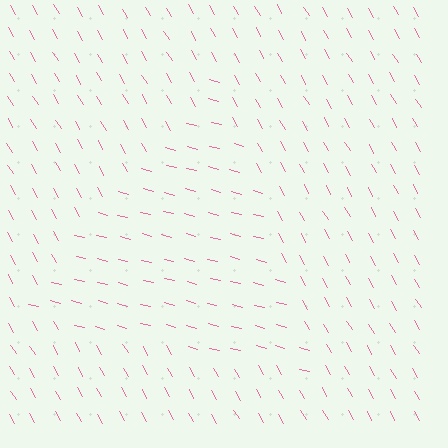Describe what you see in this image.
The image is filled with small pink line segments. A triangle region in the image has lines oriented differently from the surrounding lines, creating a visible texture boundary.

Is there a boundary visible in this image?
Yes, there is a texture boundary formed by a change in line orientation.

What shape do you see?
I see a triangle.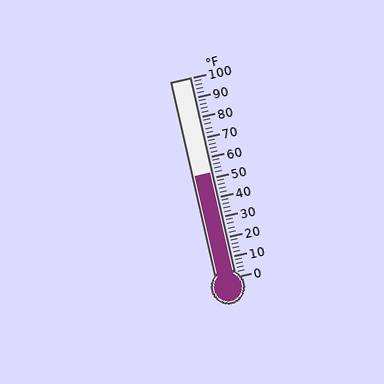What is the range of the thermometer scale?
The thermometer scale ranges from 0°F to 100°F.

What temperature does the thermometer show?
The thermometer shows approximately 52°F.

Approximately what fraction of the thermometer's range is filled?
The thermometer is filled to approximately 50% of its range.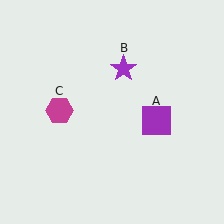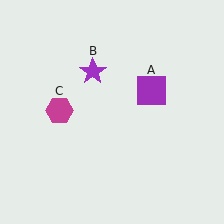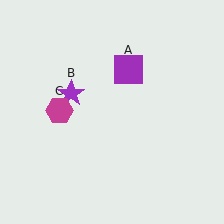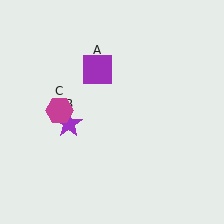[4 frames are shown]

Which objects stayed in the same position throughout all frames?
Magenta hexagon (object C) remained stationary.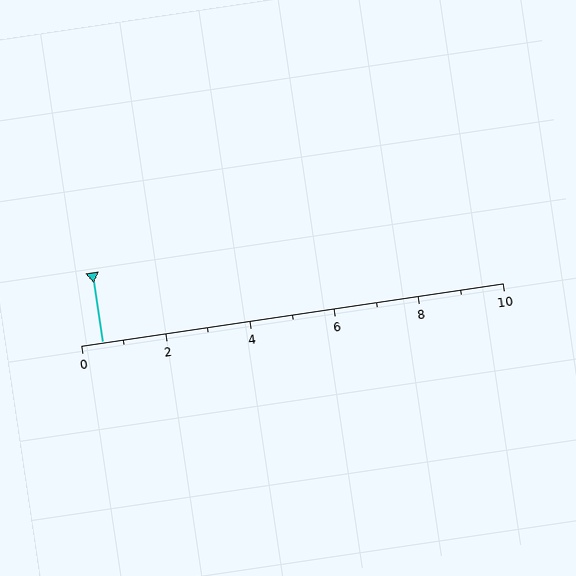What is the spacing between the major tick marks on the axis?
The major ticks are spaced 2 apart.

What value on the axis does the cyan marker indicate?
The marker indicates approximately 0.5.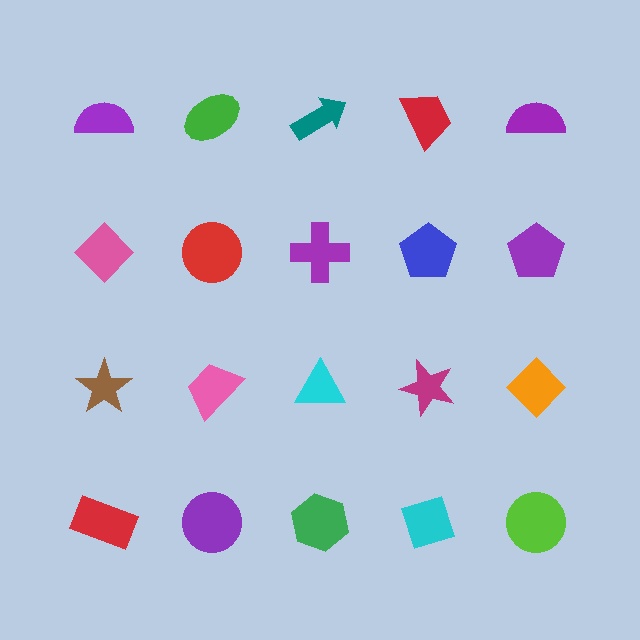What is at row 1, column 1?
A purple semicircle.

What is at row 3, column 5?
An orange diamond.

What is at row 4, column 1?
A red rectangle.